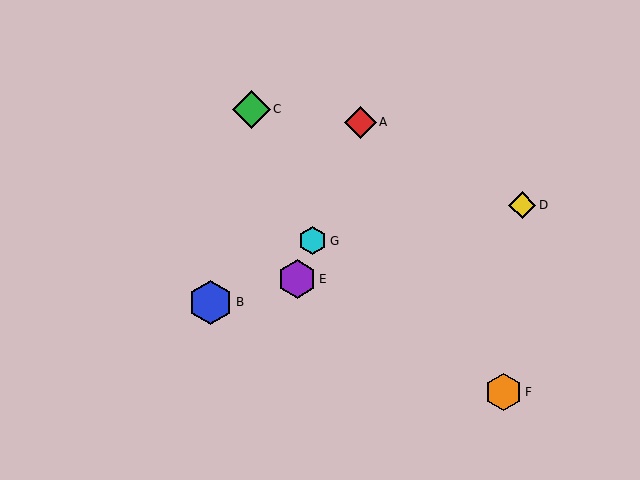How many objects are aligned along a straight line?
3 objects (A, E, G) are aligned along a straight line.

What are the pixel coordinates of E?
Object E is at (297, 279).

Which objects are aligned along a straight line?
Objects A, E, G are aligned along a straight line.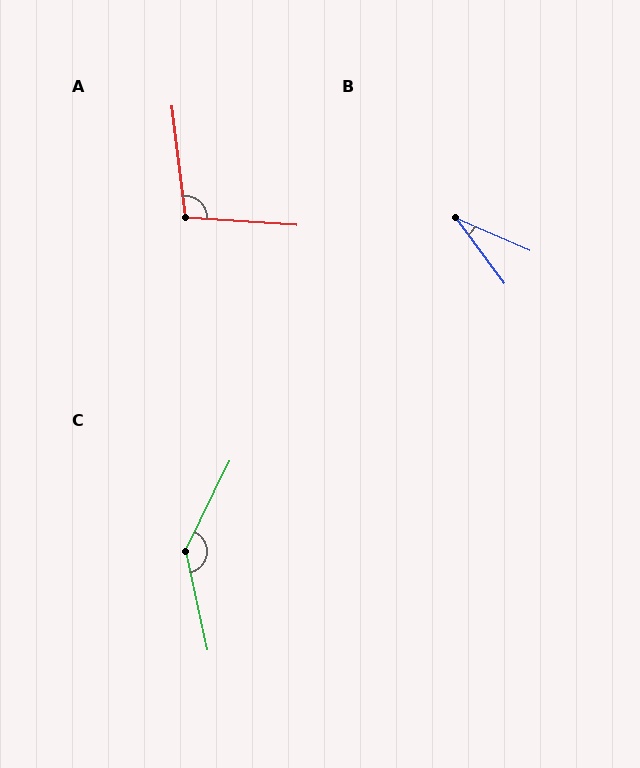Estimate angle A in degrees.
Approximately 101 degrees.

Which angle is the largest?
C, at approximately 142 degrees.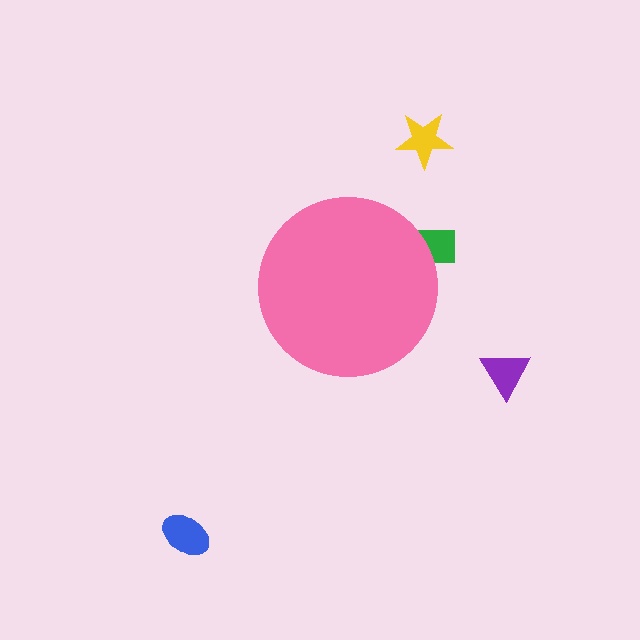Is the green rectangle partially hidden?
Yes, the green rectangle is partially hidden behind the pink circle.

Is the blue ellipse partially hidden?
No, the blue ellipse is fully visible.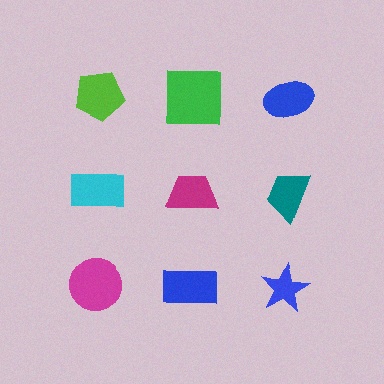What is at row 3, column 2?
A blue rectangle.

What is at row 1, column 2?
A green square.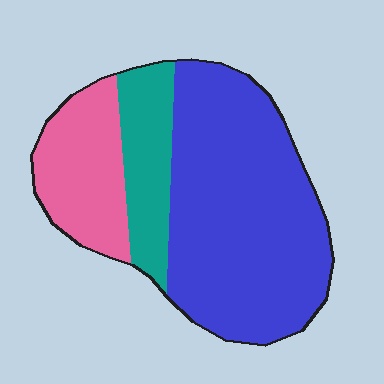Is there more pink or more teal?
Pink.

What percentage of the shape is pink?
Pink covers about 20% of the shape.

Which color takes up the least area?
Teal, at roughly 15%.